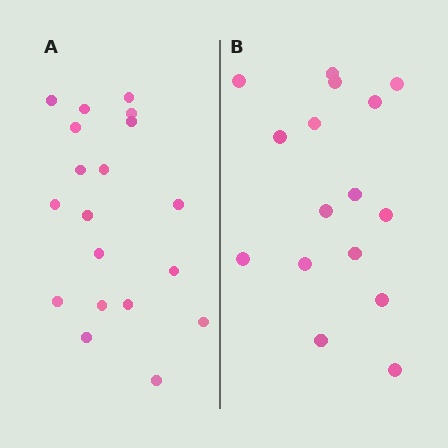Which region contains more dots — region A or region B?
Region A (the left region) has more dots.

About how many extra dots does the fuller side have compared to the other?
Region A has just a few more — roughly 2 or 3 more dots than region B.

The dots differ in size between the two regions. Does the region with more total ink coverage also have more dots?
No. Region B has more total ink coverage because its dots are larger, but region A actually contains more individual dots. Total area can be misleading — the number of items is what matters here.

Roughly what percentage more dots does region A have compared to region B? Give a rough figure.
About 20% more.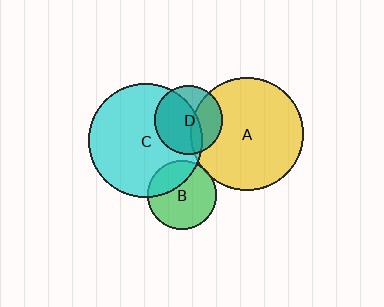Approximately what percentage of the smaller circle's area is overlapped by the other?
Approximately 5%.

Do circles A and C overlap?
Yes.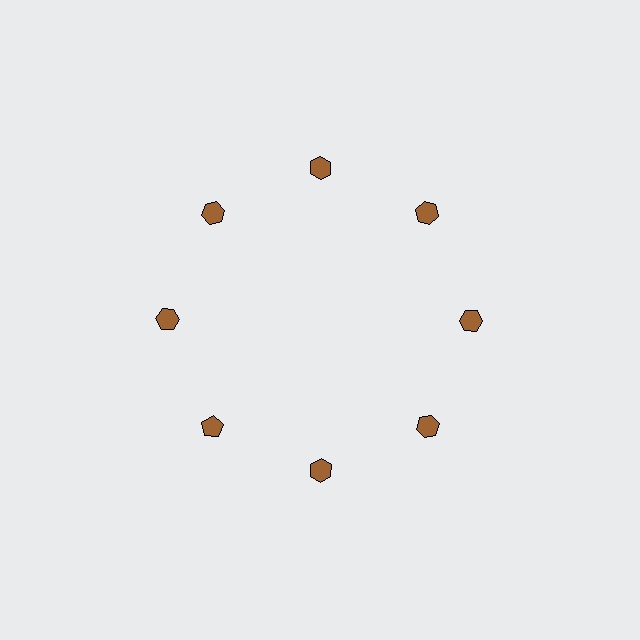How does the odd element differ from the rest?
It has a different shape: pentagon instead of hexagon.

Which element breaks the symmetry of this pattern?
The brown pentagon at roughly the 8 o'clock position breaks the symmetry. All other shapes are brown hexagons.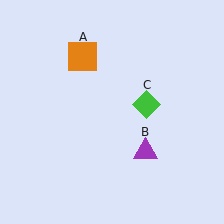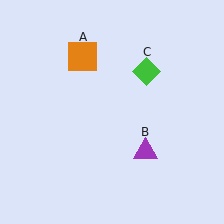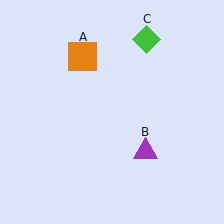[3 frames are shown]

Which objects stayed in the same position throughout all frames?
Orange square (object A) and purple triangle (object B) remained stationary.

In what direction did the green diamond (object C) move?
The green diamond (object C) moved up.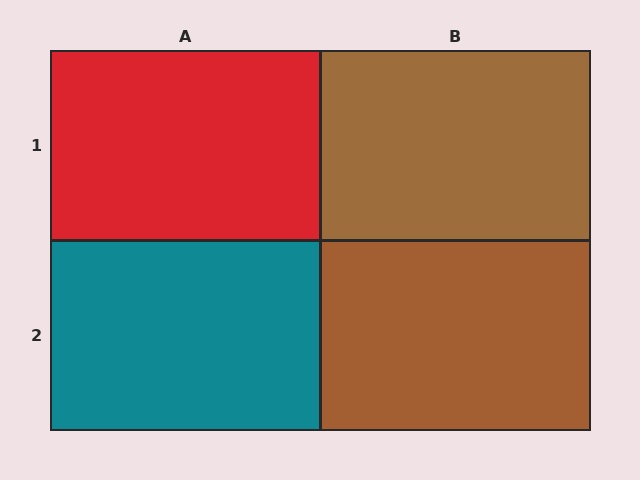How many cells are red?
1 cell is red.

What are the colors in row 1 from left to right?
Red, brown.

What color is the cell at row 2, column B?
Brown.